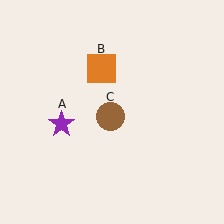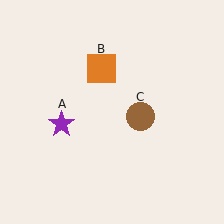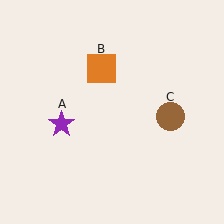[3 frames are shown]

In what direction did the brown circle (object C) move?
The brown circle (object C) moved right.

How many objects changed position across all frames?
1 object changed position: brown circle (object C).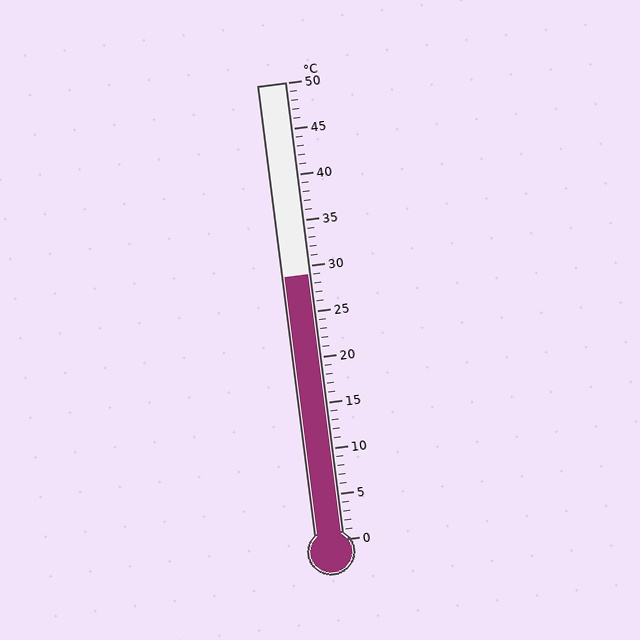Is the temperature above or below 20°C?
The temperature is above 20°C.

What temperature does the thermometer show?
The thermometer shows approximately 29°C.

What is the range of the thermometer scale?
The thermometer scale ranges from 0°C to 50°C.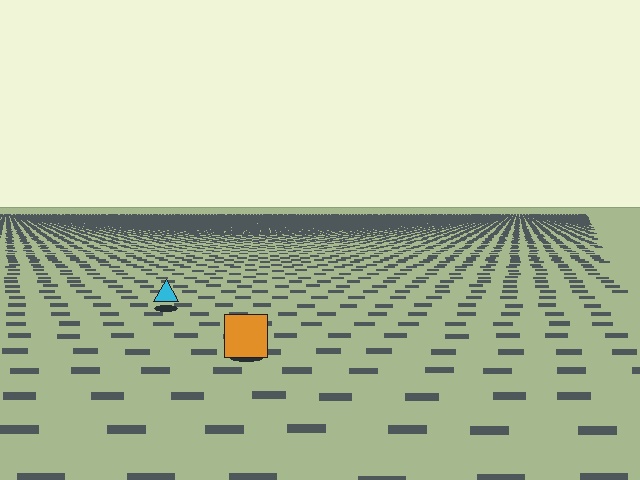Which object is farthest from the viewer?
The cyan triangle is farthest from the viewer. It appears smaller and the ground texture around it is denser.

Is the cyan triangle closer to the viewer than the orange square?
No. The orange square is closer — you can tell from the texture gradient: the ground texture is coarser near it.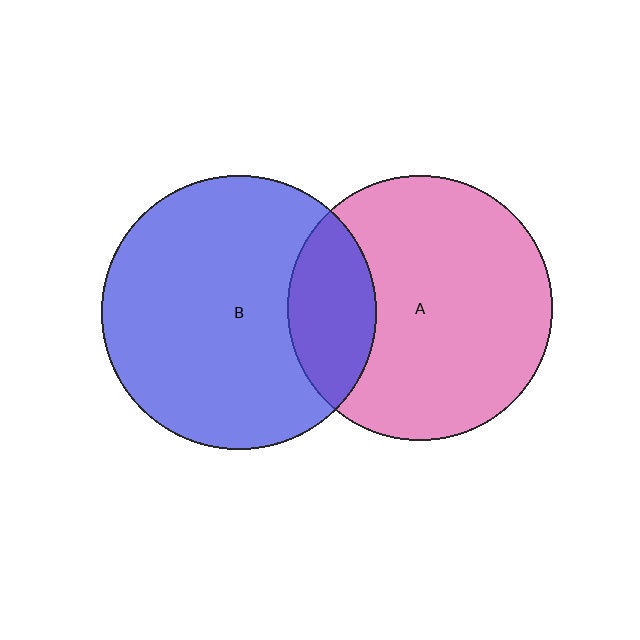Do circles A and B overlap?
Yes.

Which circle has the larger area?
Circle B (blue).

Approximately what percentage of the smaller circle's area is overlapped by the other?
Approximately 20%.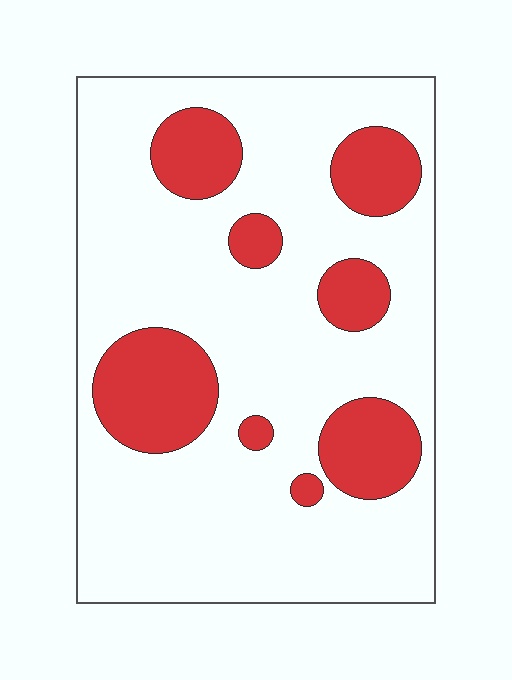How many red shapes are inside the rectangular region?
8.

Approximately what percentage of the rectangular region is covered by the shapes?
Approximately 25%.